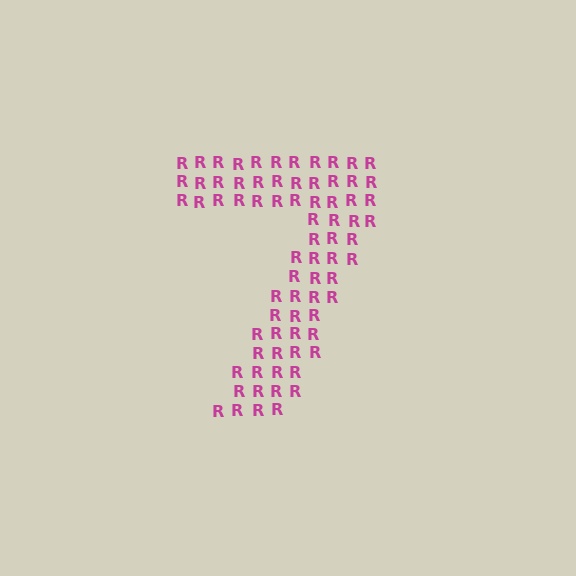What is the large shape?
The large shape is the digit 7.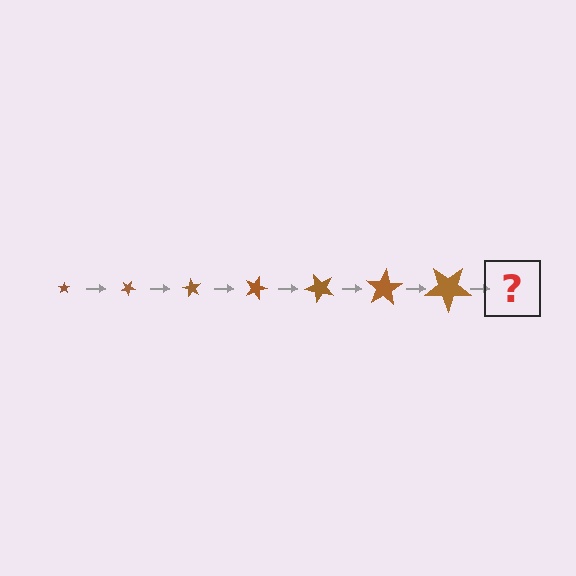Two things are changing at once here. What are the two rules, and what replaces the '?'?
The two rules are that the star grows larger each step and it rotates 30 degrees each step. The '?' should be a star, larger than the previous one and rotated 210 degrees from the start.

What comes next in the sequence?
The next element should be a star, larger than the previous one and rotated 210 degrees from the start.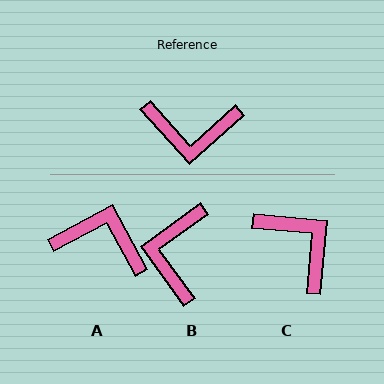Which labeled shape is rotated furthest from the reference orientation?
A, about 166 degrees away.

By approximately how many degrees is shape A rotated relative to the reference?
Approximately 166 degrees counter-clockwise.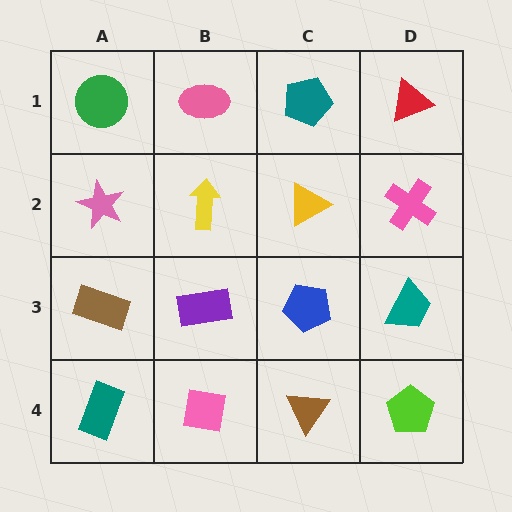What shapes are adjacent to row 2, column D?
A red triangle (row 1, column D), a teal trapezoid (row 3, column D), a yellow triangle (row 2, column C).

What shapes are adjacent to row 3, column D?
A pink cross (row 2, column D), a lime pentagon (row 4, column D), a blue pentagon (row 3, column C).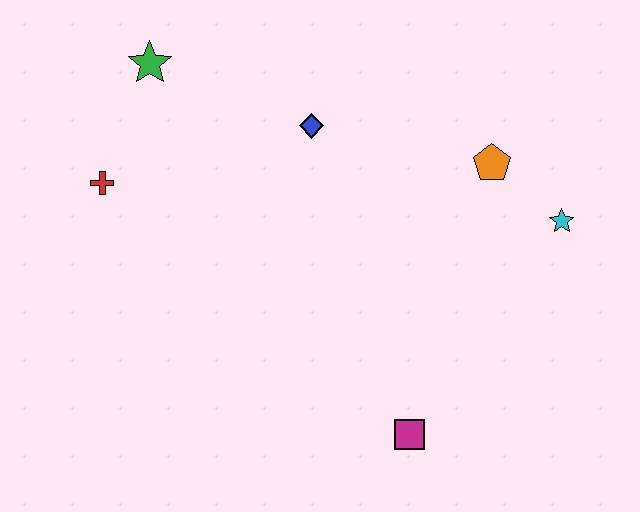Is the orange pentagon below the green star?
Yes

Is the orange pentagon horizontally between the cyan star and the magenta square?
Yes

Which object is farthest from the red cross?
The cyan star is farthest from the red cross.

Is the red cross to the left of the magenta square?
Yes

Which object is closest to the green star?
The red cross is closest to the green star.